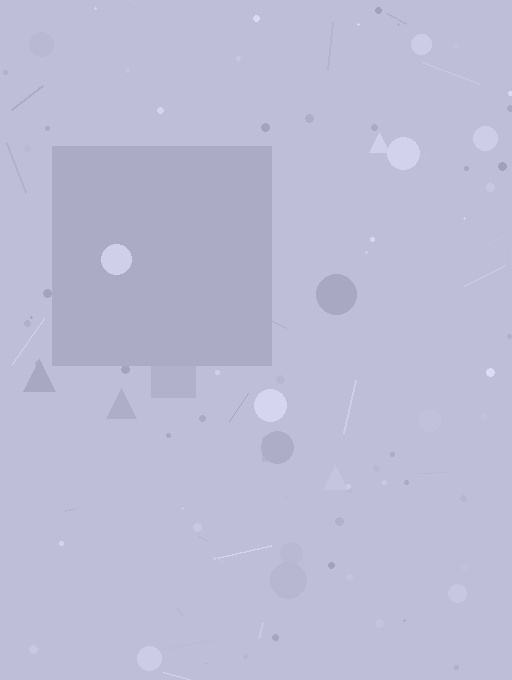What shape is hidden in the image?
A square is hidden in the image.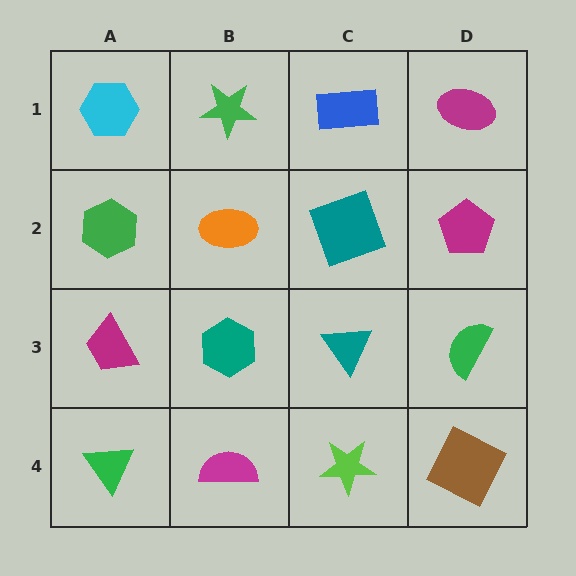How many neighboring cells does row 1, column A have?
2.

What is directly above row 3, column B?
An orange ellipse.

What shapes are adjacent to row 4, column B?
A teal hexagon (row 3, column B), a green triangle (row 4, column A), a lime star (row 4, column C).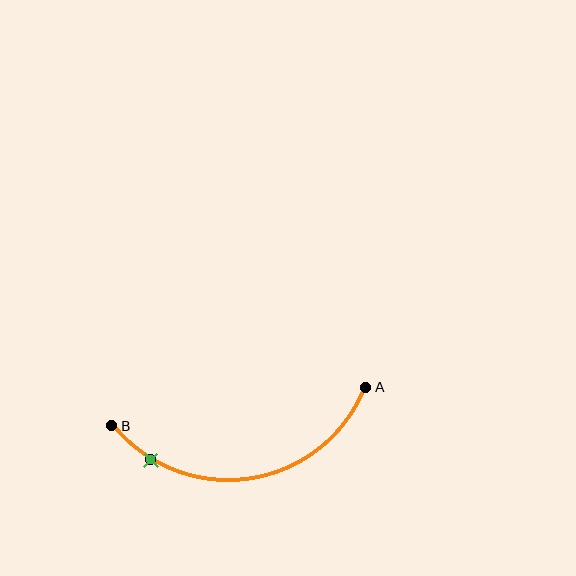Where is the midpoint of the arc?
The arc midpoint is the point on the curve farthest from the straight line joining A and B. It sits below that line.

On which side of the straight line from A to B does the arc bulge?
The arc bulges below the straight line connecting A and B.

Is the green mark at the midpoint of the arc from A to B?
No. The green mark lies on the arc but is closer to endpoint B. The arc midpoint would be at the point on the curve equidistant along the arc from both A and B.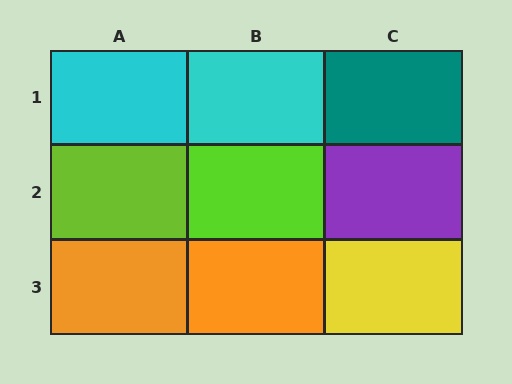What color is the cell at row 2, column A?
Lime.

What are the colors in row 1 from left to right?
Cyan, cyan, teal.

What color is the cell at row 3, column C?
Yellow.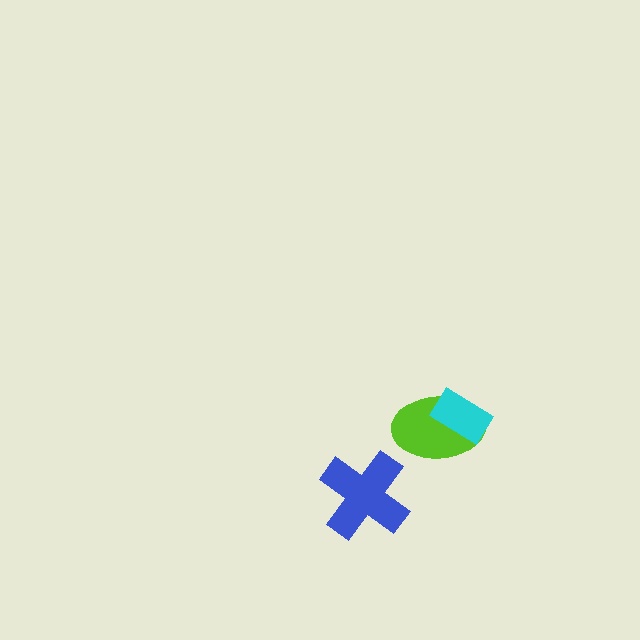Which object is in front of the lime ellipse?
The cyan rectangle is in front of the lime ellipse.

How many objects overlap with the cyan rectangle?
1 object overlaps with the cyan rectangle.